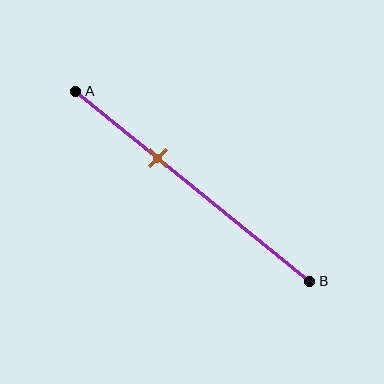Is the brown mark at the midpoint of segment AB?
No, the mark is at about 35% from A, not at the 50% midpoint.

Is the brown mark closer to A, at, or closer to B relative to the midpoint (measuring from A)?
The brown mark is closer to point A than the midpoint of segment AB.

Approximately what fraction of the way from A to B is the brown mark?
The brown mark is approximately 35% of the way from A to B.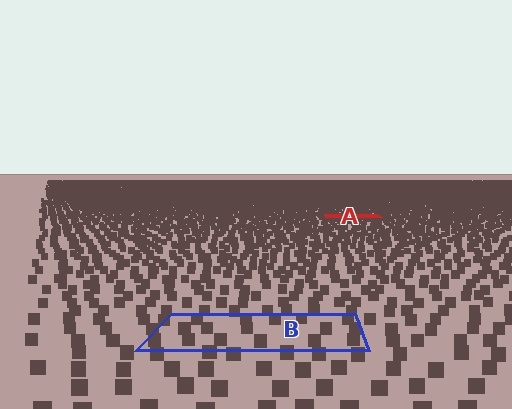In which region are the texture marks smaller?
The texture marks are smaller in region A, because it is farther away.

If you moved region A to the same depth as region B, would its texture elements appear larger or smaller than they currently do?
They would appear larger. At a closer depth, the same texture elements are projected at a bigger on-screen size.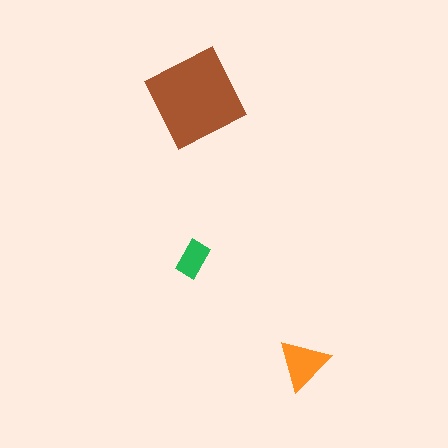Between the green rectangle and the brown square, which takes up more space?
The brown square.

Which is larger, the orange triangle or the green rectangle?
The orange triangle.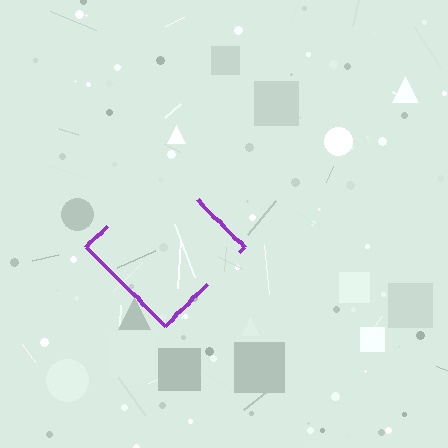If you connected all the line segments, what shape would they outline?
They would outline a diamond.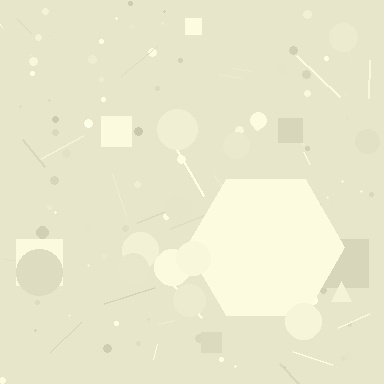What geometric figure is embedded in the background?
A hexagon is embedded in the background.